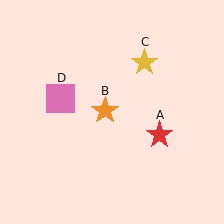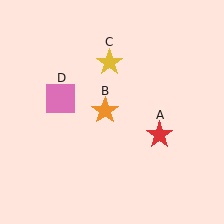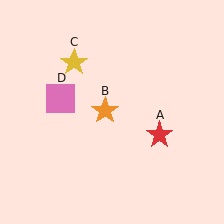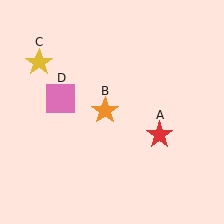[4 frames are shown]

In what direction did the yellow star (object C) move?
The yellow star (object C) moved left.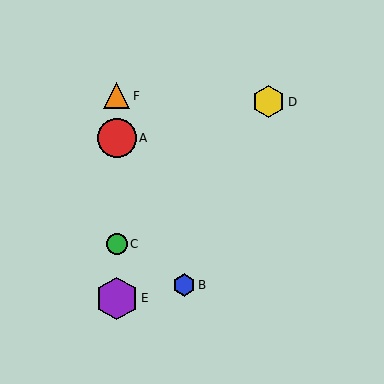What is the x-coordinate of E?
Object E is at x≈117.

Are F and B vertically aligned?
No, F is at x≈117 and B is at x≈184.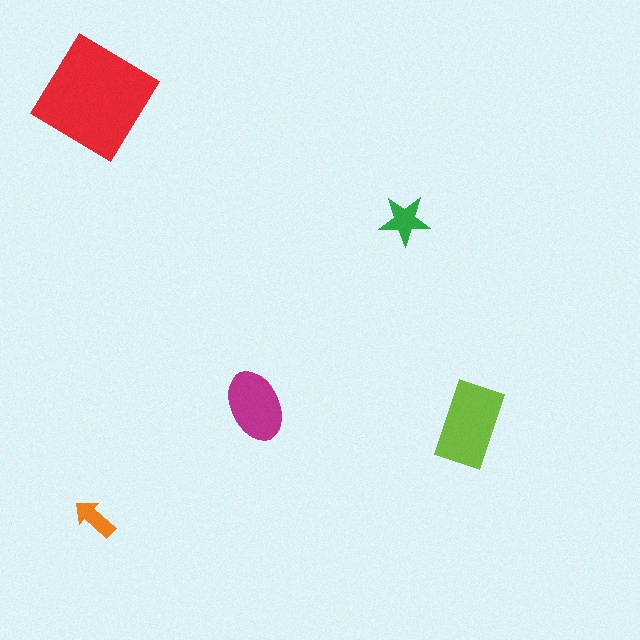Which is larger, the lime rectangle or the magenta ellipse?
The lime rectangle.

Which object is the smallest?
The orange arrow.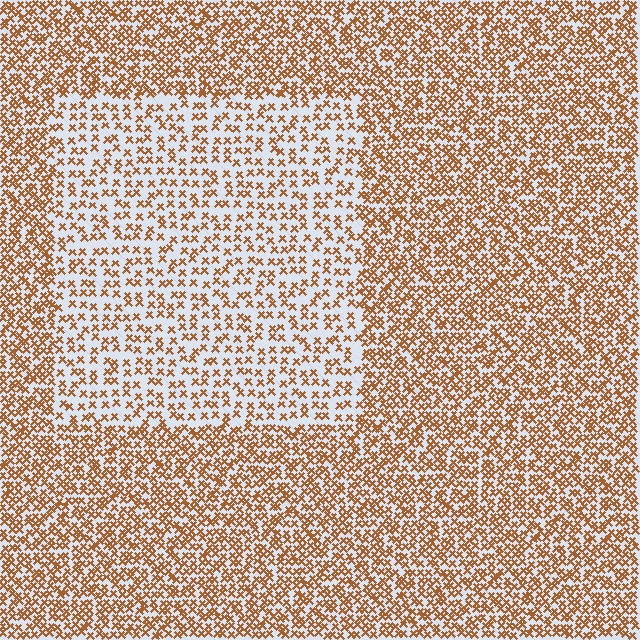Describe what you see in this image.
The image contains small brown elements arranged at two different densities. A rectangle-shaped region is visible where the elements are less densely packed than the surrounding area.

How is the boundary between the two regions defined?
The boundary is defined by a change in element density (approximately 2.0x ratio). All elements are the same color, size, and shape.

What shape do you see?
I see a rectangle.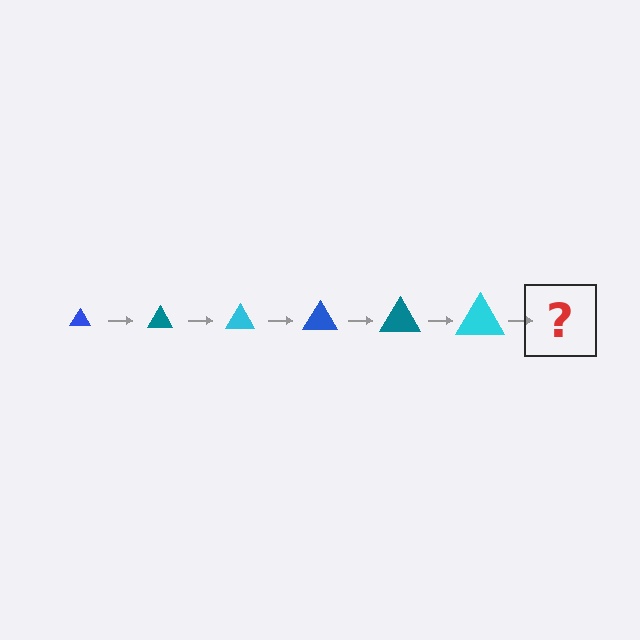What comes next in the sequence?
The next element should be a blue triangle, larger than the previous one.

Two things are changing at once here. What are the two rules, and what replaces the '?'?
The two rules are that the triangle grows larger each step and the color cycles through blue, teal, and cyan. The '?' should be a blue triangle, larger than the previous one.